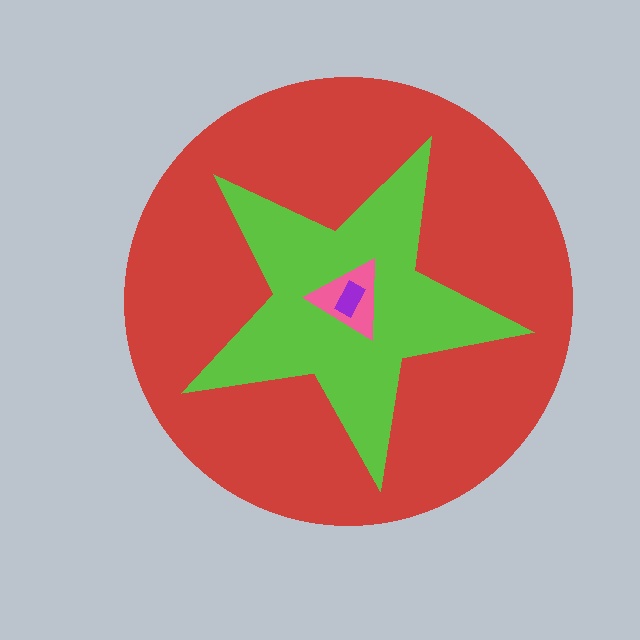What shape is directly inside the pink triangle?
The purple rectangle.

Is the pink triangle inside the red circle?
Yes.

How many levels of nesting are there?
4.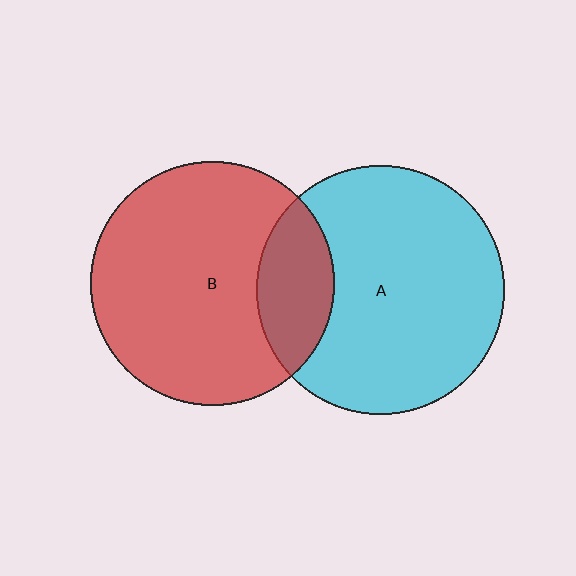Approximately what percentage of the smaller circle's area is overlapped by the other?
Approximately 20%.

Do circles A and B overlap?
Yes.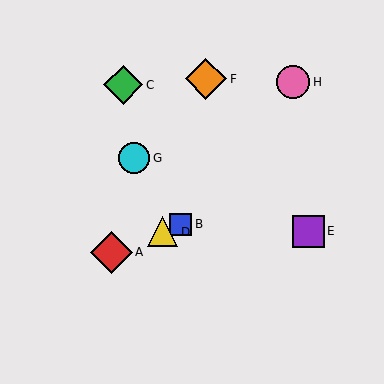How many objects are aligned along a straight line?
3 objects (A, B, D) are aligned along a straight line.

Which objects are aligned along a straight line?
Objects A, B, D are aligned along a straight line.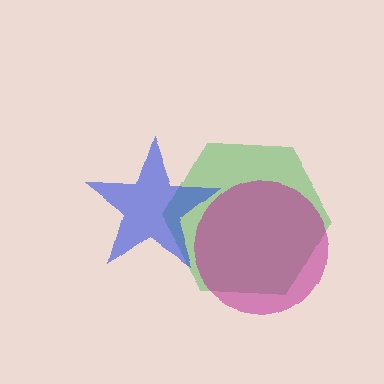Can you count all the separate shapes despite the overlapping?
Yes, there are 3 separate shapes.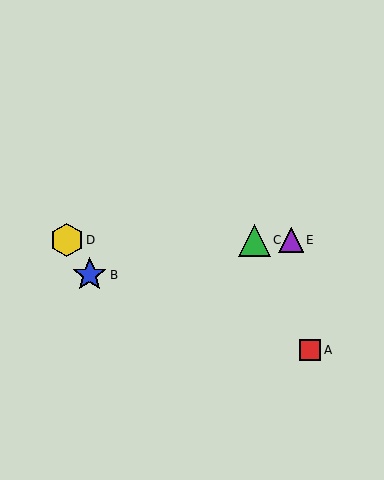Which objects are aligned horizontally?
Objects C, D, E are aligned horizontally.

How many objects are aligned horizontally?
3 objects (C, D, E) are aligned horizontally.